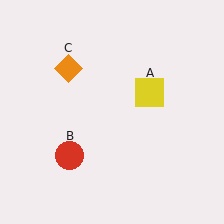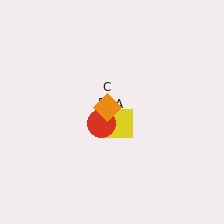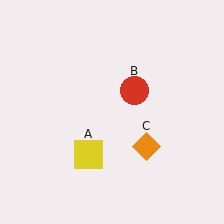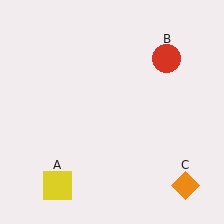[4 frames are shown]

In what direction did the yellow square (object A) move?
The yellow square (object A) moved down and to the left.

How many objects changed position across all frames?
3 objects changed position: yellow square (object A), red circle (object B), orange diamond (object C).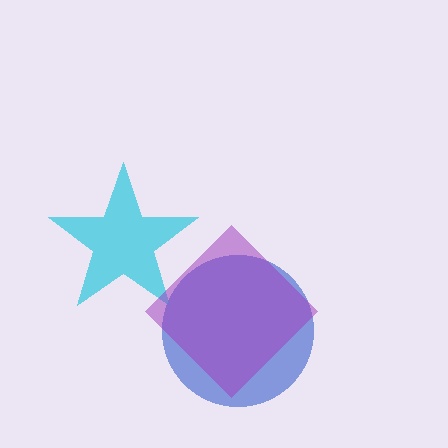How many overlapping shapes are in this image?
There are 3 overlapping shapes in the image.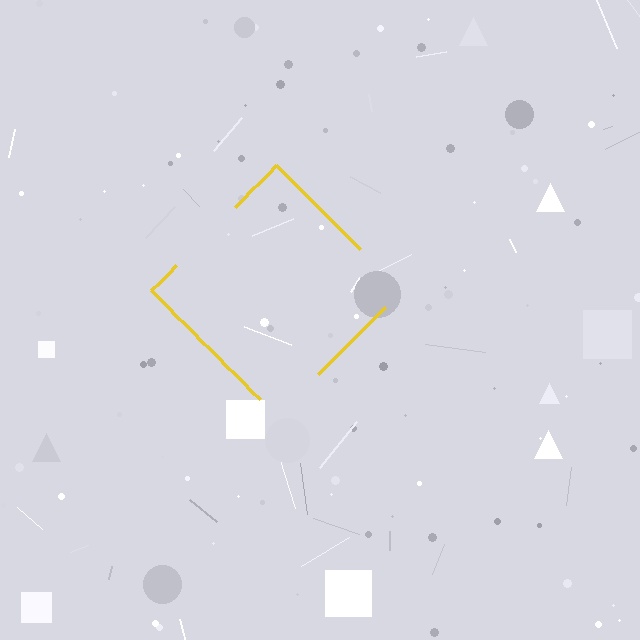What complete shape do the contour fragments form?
The contour fragments form a diamond.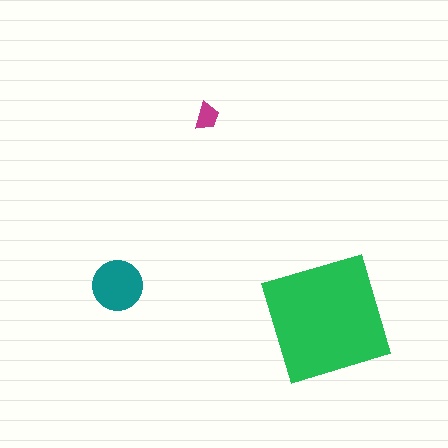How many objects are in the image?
There are 3 objects in the image.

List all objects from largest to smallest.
The green square, the teal circle, the magenta trapezoid.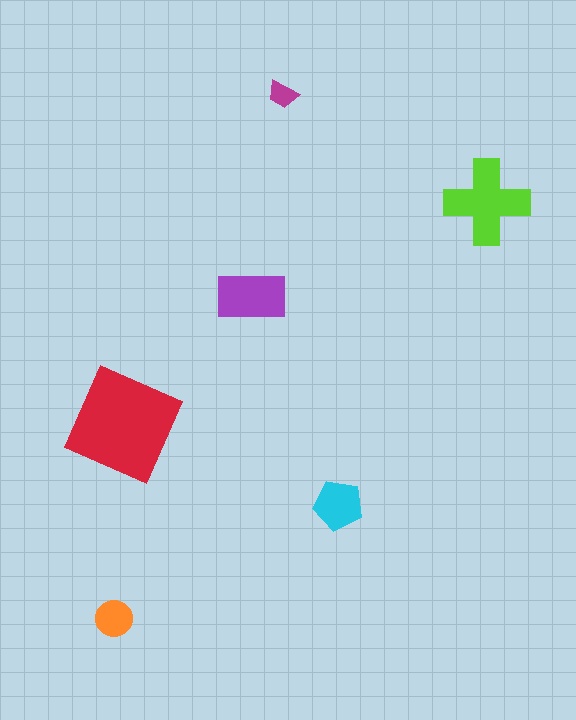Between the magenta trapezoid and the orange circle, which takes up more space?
The orange circle.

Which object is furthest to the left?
The orange circle is leftmost.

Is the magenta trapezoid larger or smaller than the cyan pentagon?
Smaller.